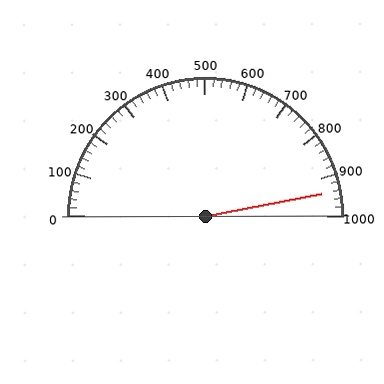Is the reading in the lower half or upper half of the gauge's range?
The reading is in the upper half of the range (0 to 1000).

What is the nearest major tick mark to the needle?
The nearest major tick mark is 900.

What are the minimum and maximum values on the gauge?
The gauge ranges from 0 to 1000.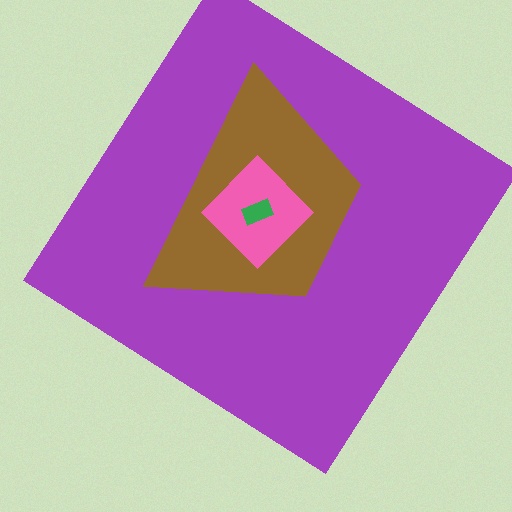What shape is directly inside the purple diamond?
The brown trapezoid.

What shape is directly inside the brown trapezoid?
The pink diamond.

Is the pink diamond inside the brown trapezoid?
Yes.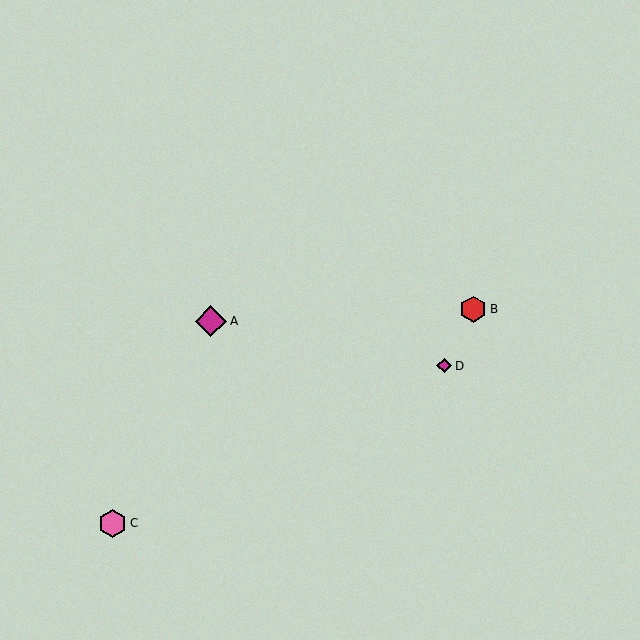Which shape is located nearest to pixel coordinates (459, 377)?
The magenta diamond (labeled D) at (444, 366) is nearest to that location.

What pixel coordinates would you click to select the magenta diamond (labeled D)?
Click at (444, 366) to select the magenta diamond D.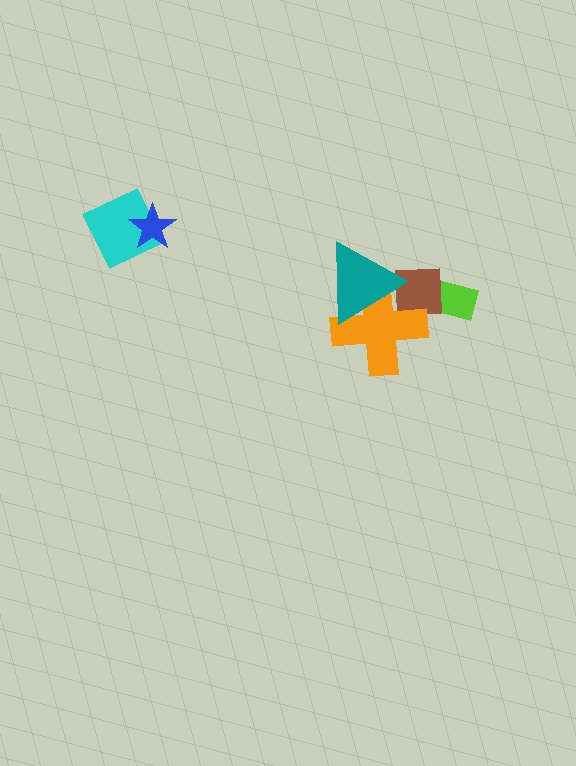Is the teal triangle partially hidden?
No, no other shape covers it.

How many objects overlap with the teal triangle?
2 objects overlap with the teal triangle.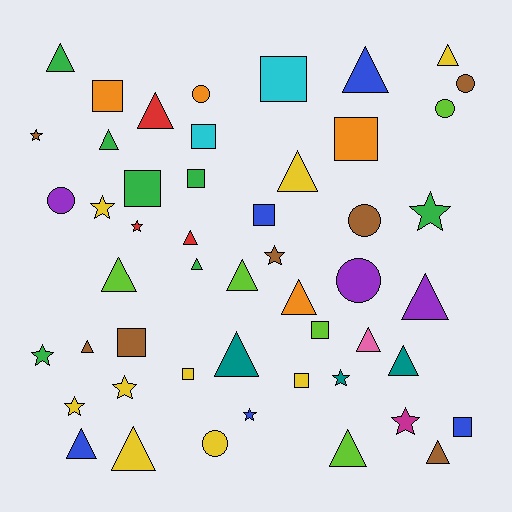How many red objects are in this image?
There are 3 red objects.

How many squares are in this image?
There are 12 squares.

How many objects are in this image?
There are 50 objects.